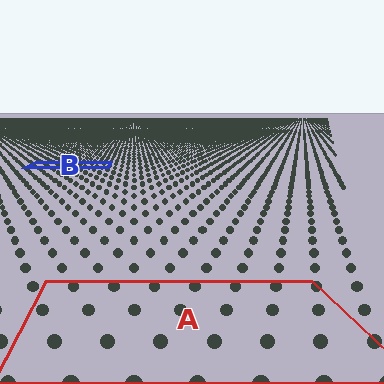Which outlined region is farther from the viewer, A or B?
Region B is farther from the viewer — the texture elements inside it appear smaller and more densely packed.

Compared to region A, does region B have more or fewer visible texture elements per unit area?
Region B has more texture elements per unit area — they are packed more densely because it is farther away.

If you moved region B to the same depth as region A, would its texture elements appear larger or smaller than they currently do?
They would appear larger. At a closer depth, the same texture elements are projected at a bigger on-screen size.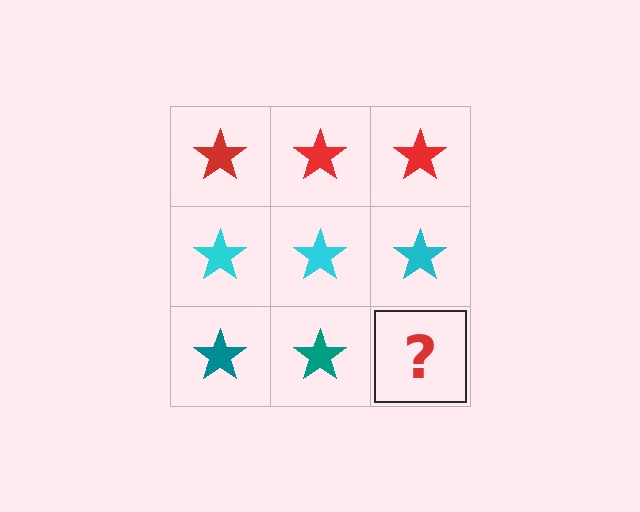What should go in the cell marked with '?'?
The missing cell should contain a teal star.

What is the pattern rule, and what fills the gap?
The rule is that each row has a consistent color. The gap should be filled with a teal star.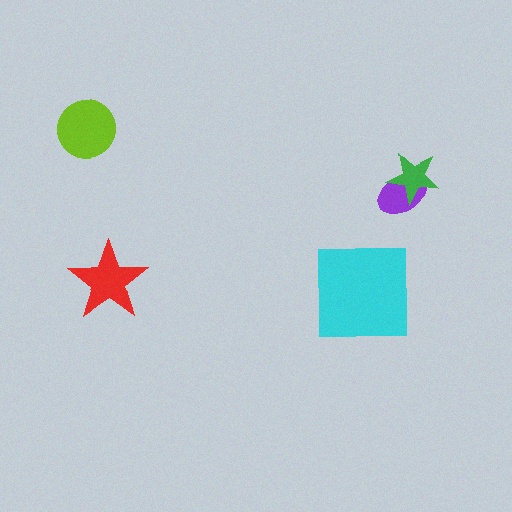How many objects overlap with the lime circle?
0 objects overlap with the lime circle.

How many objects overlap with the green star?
1 object overlaps with the green star.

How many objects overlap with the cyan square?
0 objects overlap with the cyan square.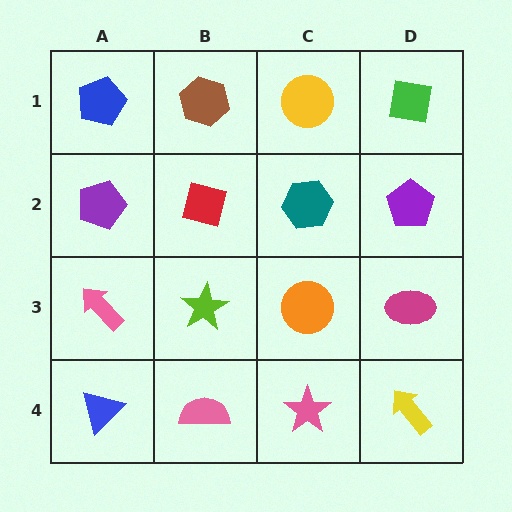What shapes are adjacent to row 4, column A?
A pink arrow (row 3, column A), a pink semicircle (row 4, column B).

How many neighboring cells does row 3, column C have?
4.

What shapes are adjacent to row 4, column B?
A lime star (row 3, column B), a blue triangle (row 4, column A), a pink star (row 4, column C).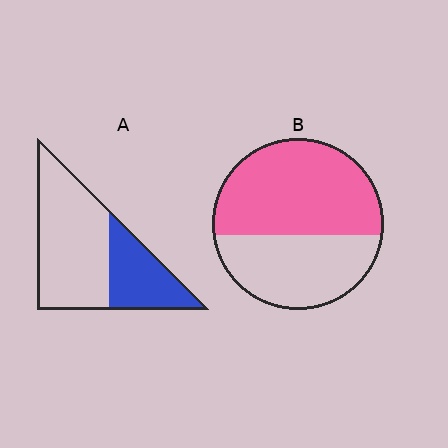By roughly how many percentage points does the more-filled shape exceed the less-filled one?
By roughly 25 percentage points (B over A).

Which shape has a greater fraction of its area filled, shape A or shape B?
Shape B.